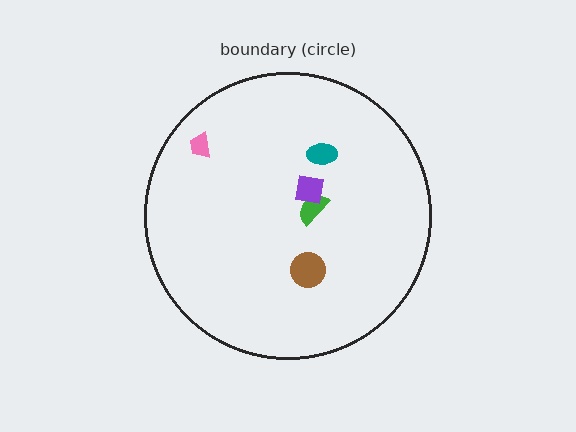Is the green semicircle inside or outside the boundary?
Inside.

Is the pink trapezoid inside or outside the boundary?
Inside.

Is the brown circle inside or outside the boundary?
Inside.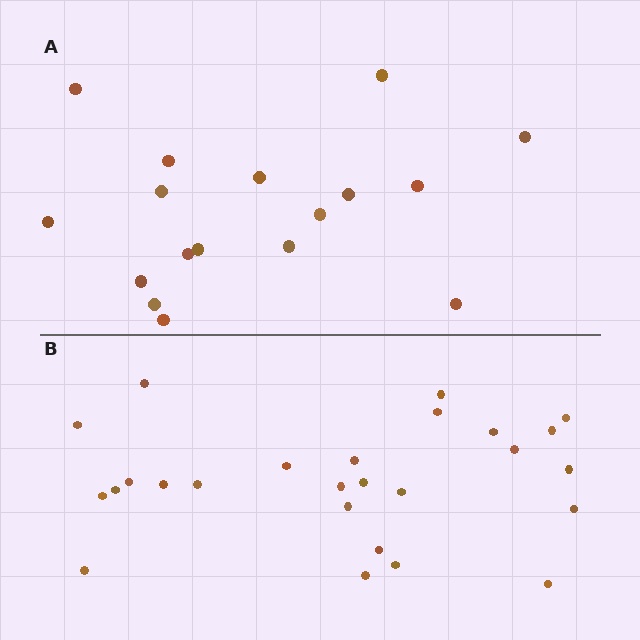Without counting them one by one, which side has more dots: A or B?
Region B (the bottom region) has more dots.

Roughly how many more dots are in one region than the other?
Region B has roughly 8 or so more dots than region A.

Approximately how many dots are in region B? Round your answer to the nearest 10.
About 30 dots. (The exact count is 26, which rounds to 30.)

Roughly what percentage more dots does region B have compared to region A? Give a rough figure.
About 55% more.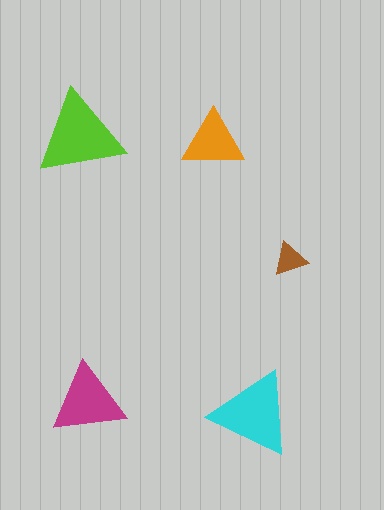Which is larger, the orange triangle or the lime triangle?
The lime one.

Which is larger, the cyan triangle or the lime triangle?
The lime one.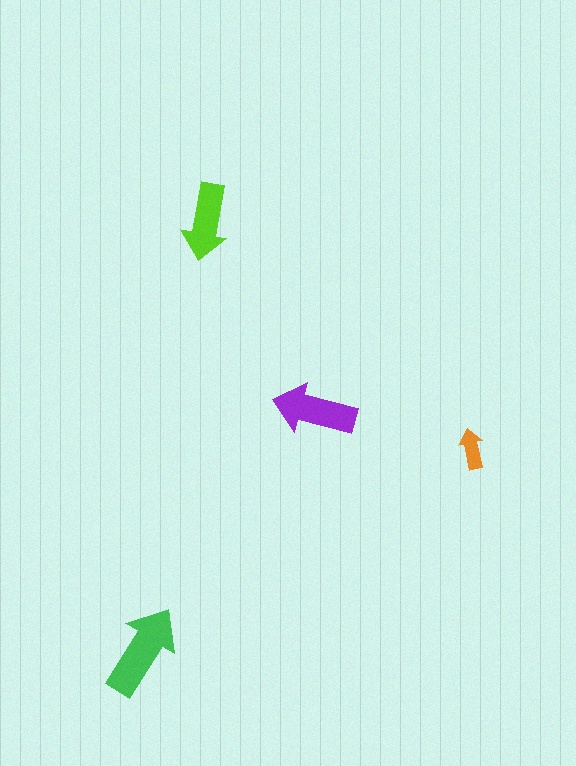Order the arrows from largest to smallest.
the green one, the purple one, the lime one, the orange one.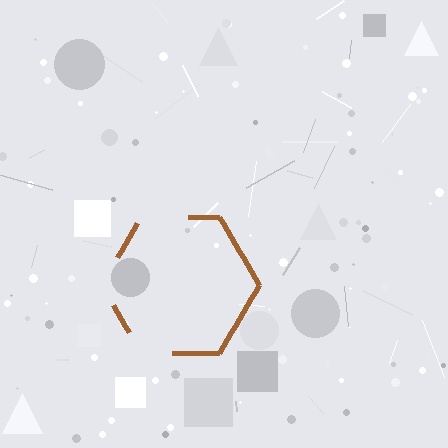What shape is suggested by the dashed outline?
The dashed outline suggests a hexagon.